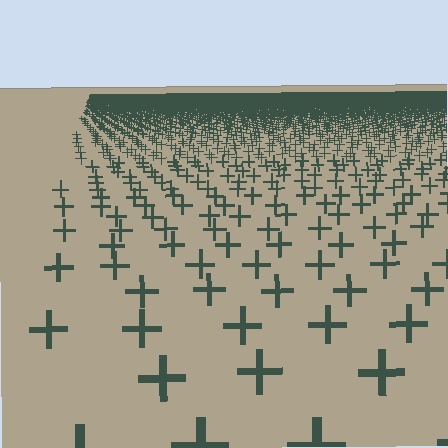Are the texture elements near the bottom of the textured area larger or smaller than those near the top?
Larger. Near the bottom, elements are closer to the viewer and appear at a bigger on-screen size.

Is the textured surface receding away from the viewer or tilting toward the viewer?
The surface is receding away from the viewer. Texture elements get smaller and denser toward the top.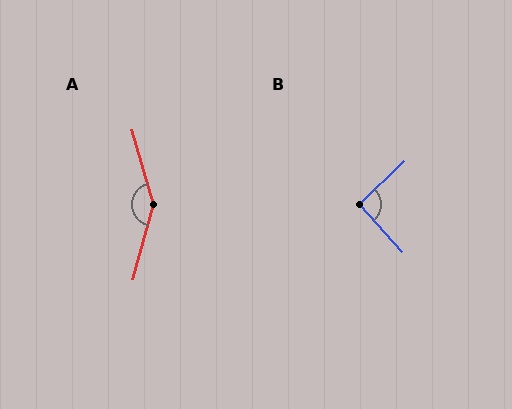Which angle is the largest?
A, at approximately 148 degrees.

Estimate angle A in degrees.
Approximately 148 degrees.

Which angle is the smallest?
B, at approximately 92 degrees.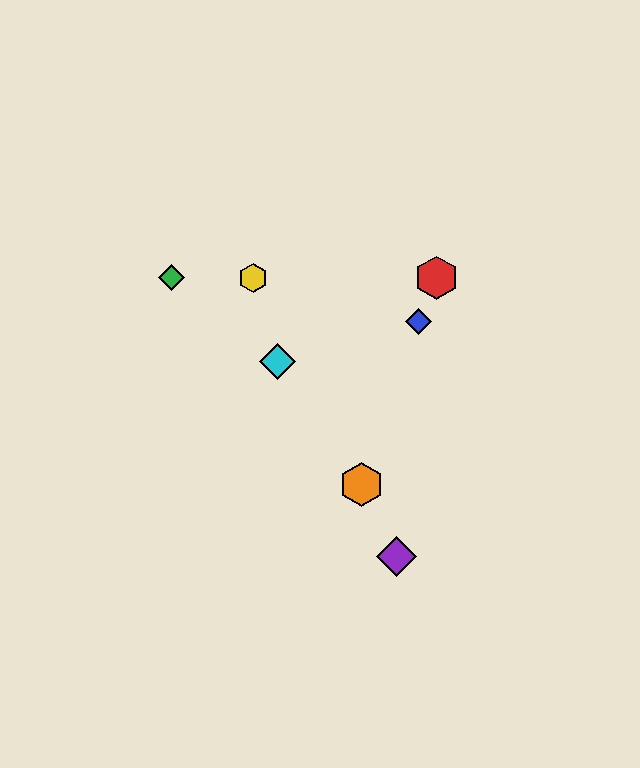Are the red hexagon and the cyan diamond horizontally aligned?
No, the red hexagon is at y≈278 and the cyan diamond is at y≈361.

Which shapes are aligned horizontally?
The red hexagon, the green diamond, the yellow hexagon are aligned horizontally.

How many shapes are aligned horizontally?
3 shapes (the red hexagon, the green diamond, the yellow hexagon) are aligned horizontally.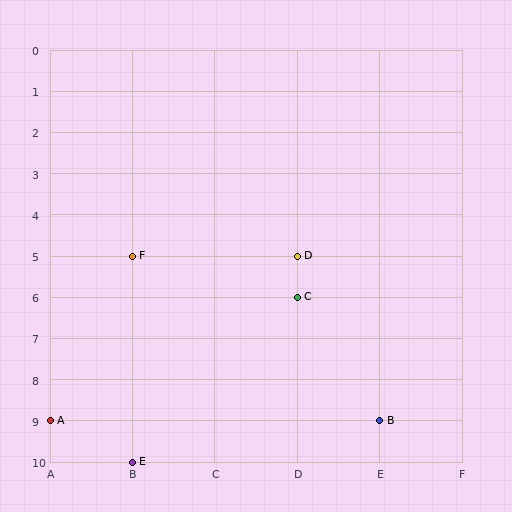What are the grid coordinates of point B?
Point B is at grid coordinates (E, 9).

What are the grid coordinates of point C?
Point C is at grid coordinates (D, 6).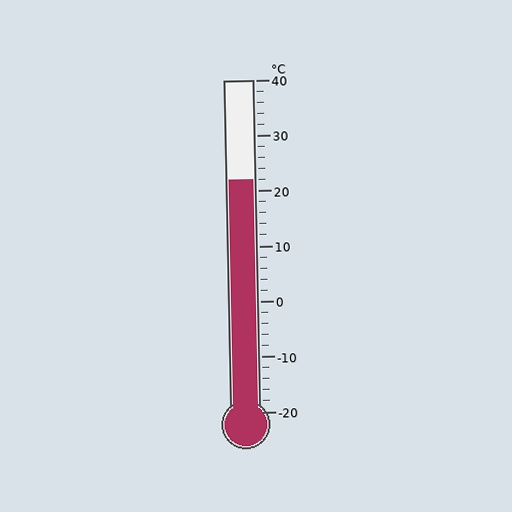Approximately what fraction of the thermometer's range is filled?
The thermometer is filled to approximately 70% of its range.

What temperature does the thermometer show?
The thermometer shows approximately 22°C.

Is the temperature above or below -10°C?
The temperature is above -10°C.